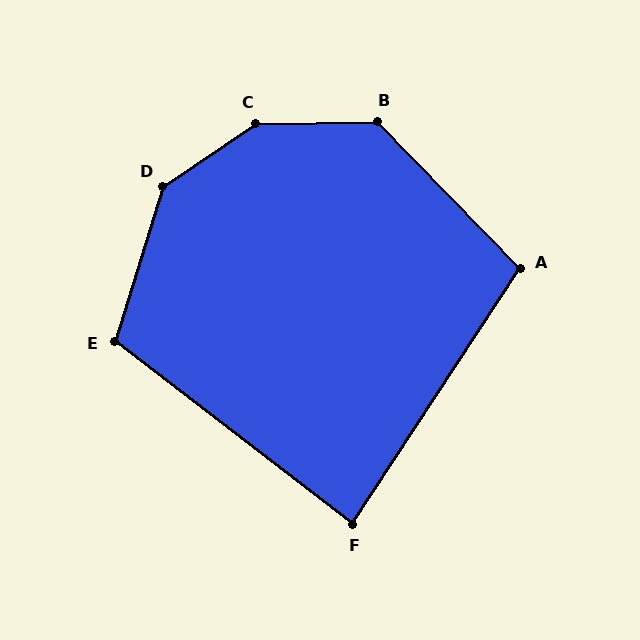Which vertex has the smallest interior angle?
F, at approximately 86 degrees.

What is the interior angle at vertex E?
Approximately 110 degrees (obtuse).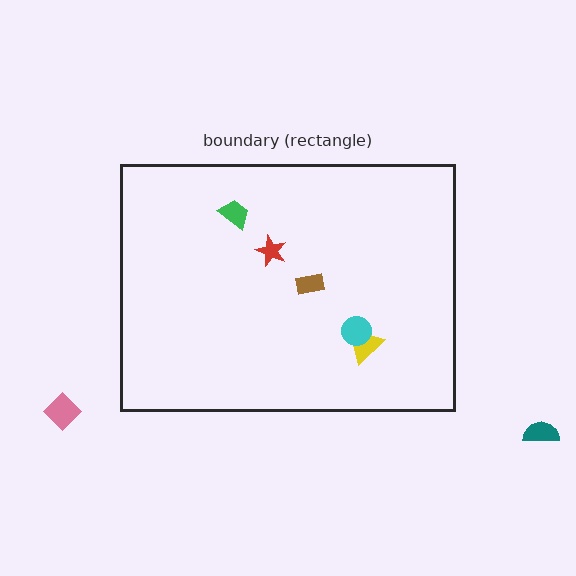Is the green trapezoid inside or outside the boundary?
Inside.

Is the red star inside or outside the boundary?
Inside.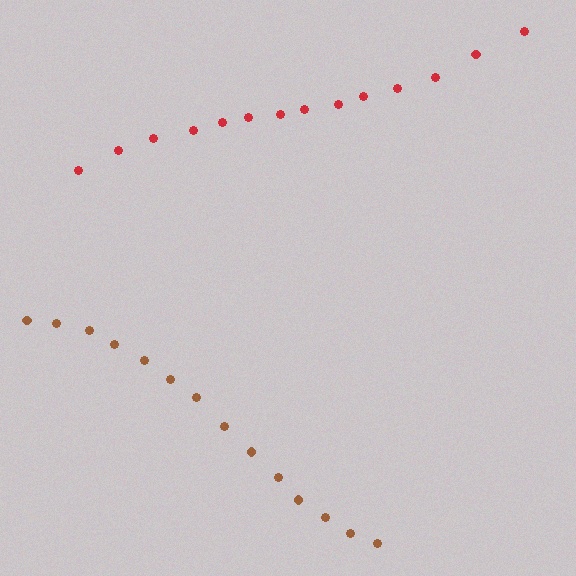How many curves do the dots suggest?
There are 2 distinct paths.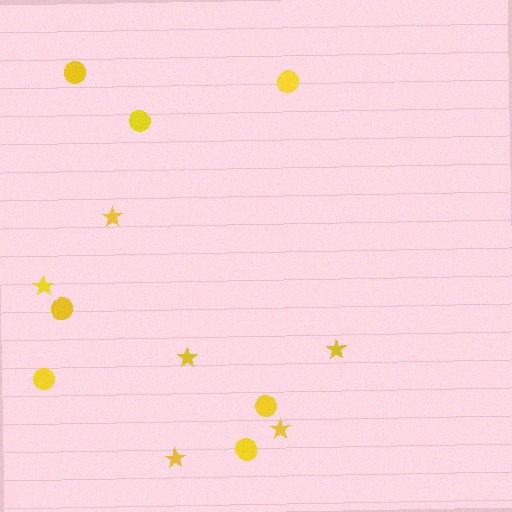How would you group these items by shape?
There are 2 groups: one group of stars (6) and one group of circles (7).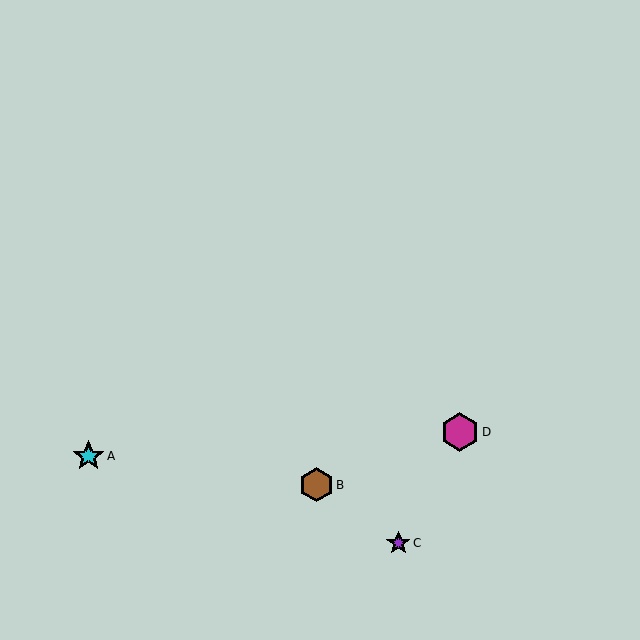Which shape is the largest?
The magenta hexagon (labeled D) is the largest.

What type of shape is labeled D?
Shape D is a magenta hexagon.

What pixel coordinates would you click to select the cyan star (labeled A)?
Click at (89, 456) to select the cyan star A.